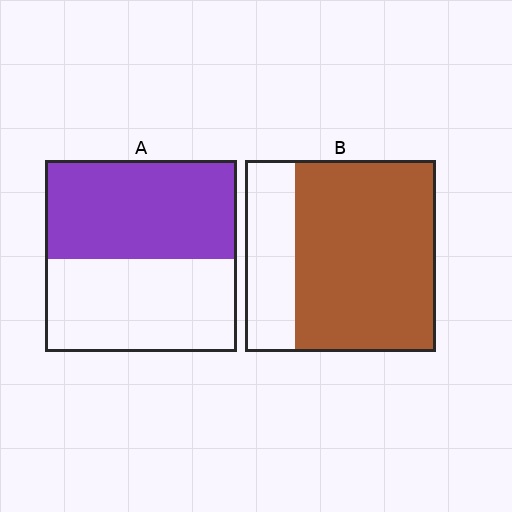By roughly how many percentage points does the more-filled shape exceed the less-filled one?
By roughly 20 percentage points (B over A).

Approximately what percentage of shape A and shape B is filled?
A is approximately 50% and B is approximately 75%.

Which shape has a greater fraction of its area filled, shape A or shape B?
Shape B.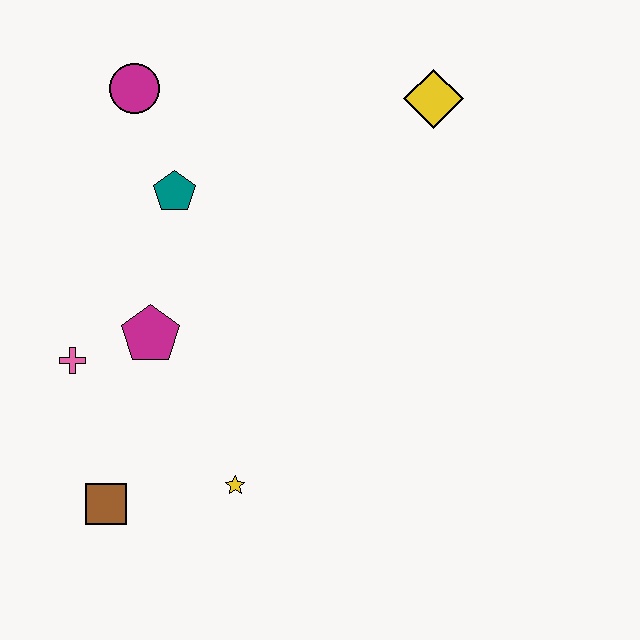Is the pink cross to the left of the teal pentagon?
Yes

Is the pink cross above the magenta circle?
No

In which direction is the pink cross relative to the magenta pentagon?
The pink cross is to the left of the magenta pentagon.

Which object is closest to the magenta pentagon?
The pink cross is closest to the magenta pentagon.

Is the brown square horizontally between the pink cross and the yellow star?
Yes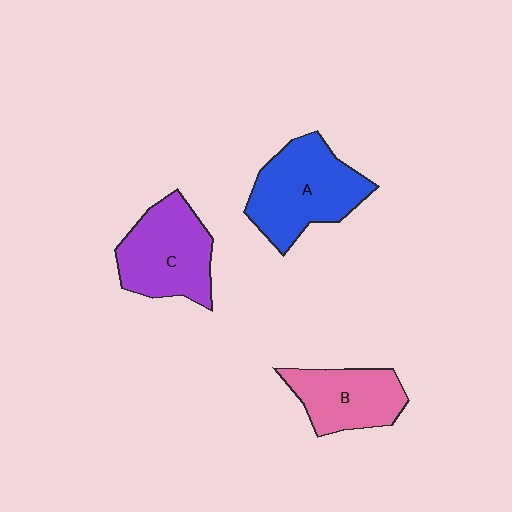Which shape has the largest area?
Shape A (blue).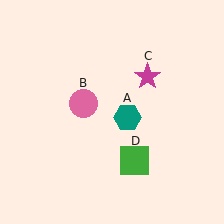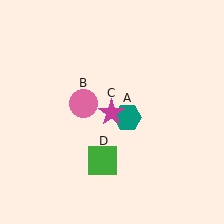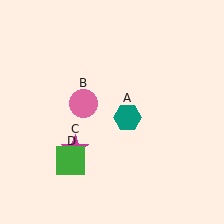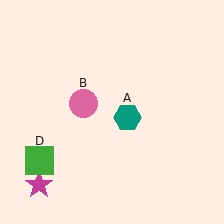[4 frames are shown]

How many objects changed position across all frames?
2 objects changed position: magenta star (object C), green square (object D).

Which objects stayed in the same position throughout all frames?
Teal hexagon (object A) and pink circle (object B) remained stationary.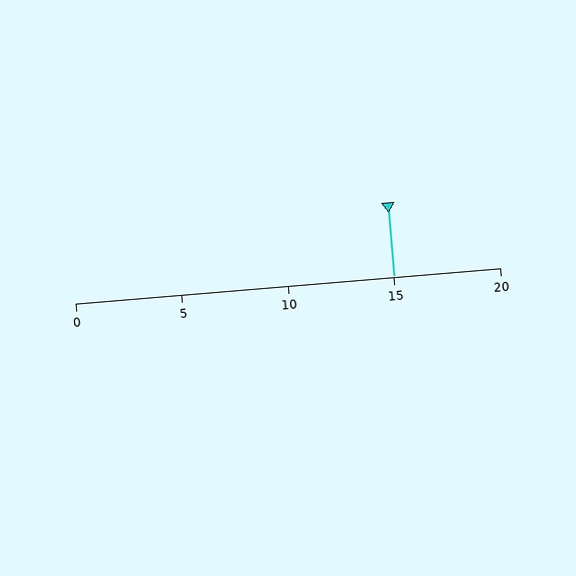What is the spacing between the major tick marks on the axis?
The major ticks are spaced 5 apart.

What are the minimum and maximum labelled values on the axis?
The axis runs from 0 to 20.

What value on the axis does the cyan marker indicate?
The marker indicates approximately 15.